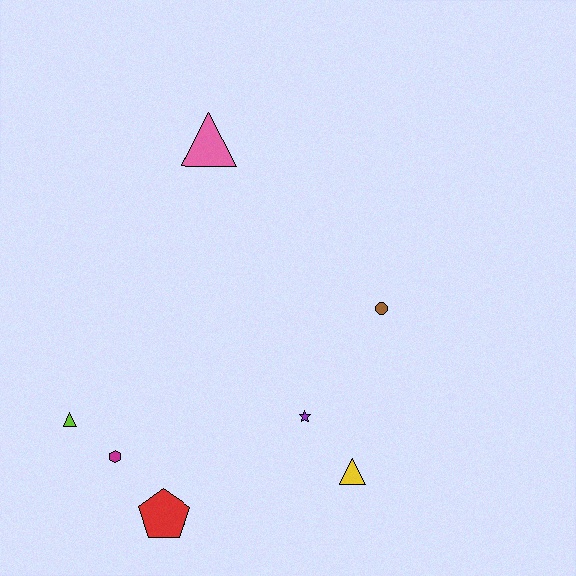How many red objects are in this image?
There is 1 red object.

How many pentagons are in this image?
There is 1 pentagon.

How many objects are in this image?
There are 7 objects.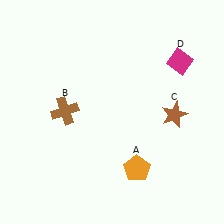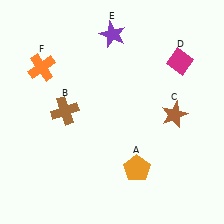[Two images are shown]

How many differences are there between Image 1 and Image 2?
There are 2 differences between the two images.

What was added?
A purple star (E), an orange cross (F) were added in Image 2.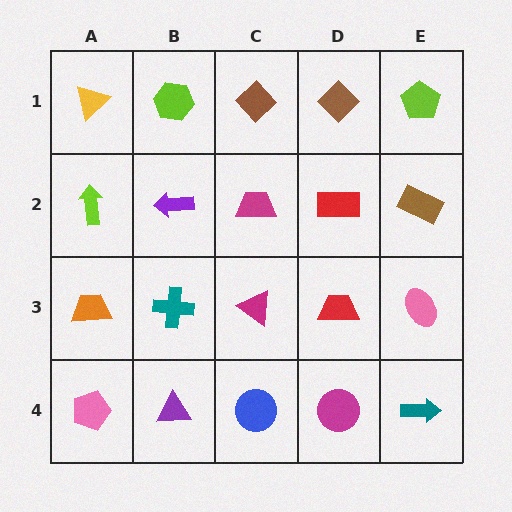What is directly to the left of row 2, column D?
A magenta trapezoid.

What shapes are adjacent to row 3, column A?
A lime arrow (row 2, column A), a pink pentagon (row 4, column A), a teal cross (row 3, column B).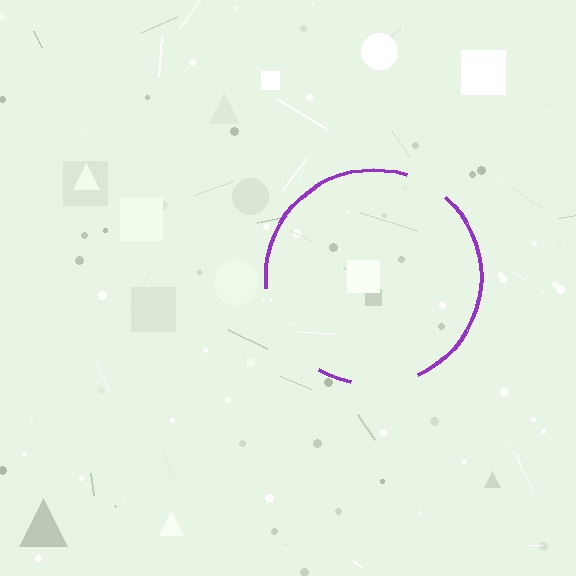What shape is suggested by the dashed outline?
The dashed outline suggests a circle.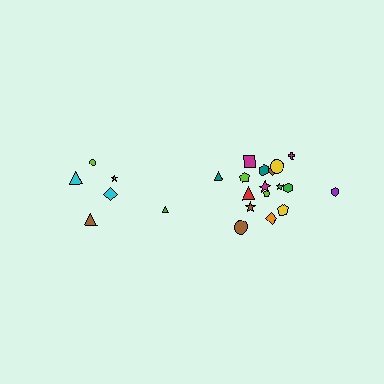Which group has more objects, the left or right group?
The right group.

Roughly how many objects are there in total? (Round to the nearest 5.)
Roughly 25 objects in total.